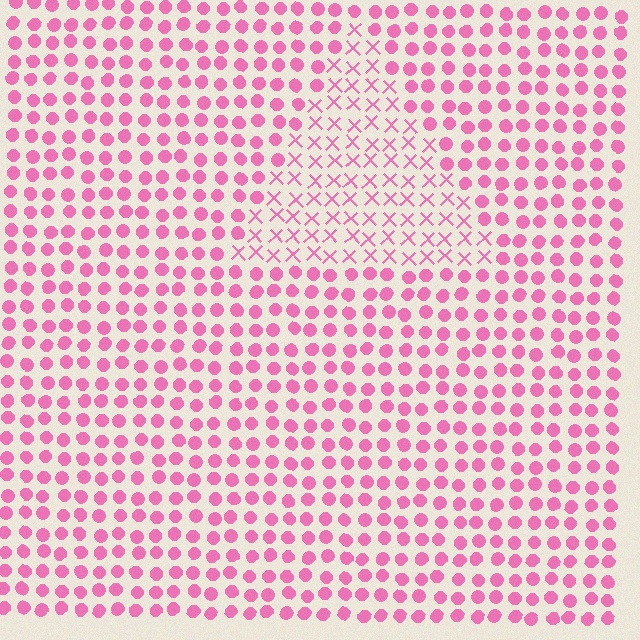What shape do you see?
I see a triangle.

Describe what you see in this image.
The image is filled with small pink elements arranged in a uniform grid. A triangle-shaped region contains X marks, while the surrounding area contains circles. The boundary is defined purely by the change in element shape.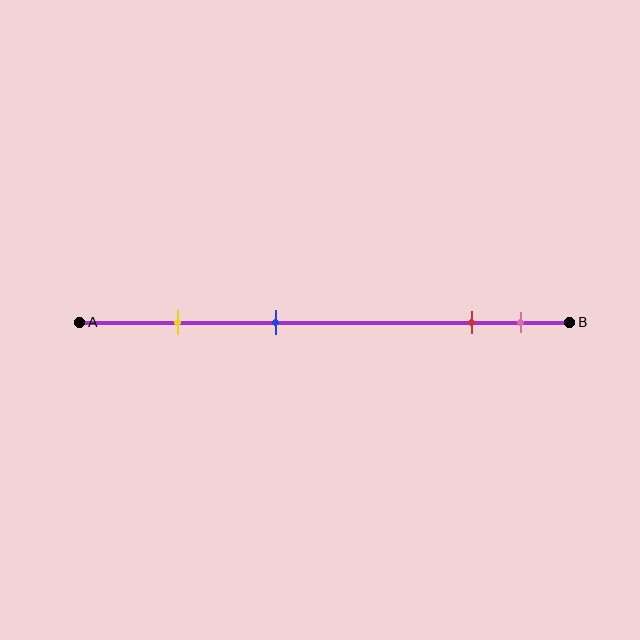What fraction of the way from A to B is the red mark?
The red mark is approximately 80% (0.8) of the way from A to B.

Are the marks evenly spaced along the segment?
No, the marks are not evenly spaced.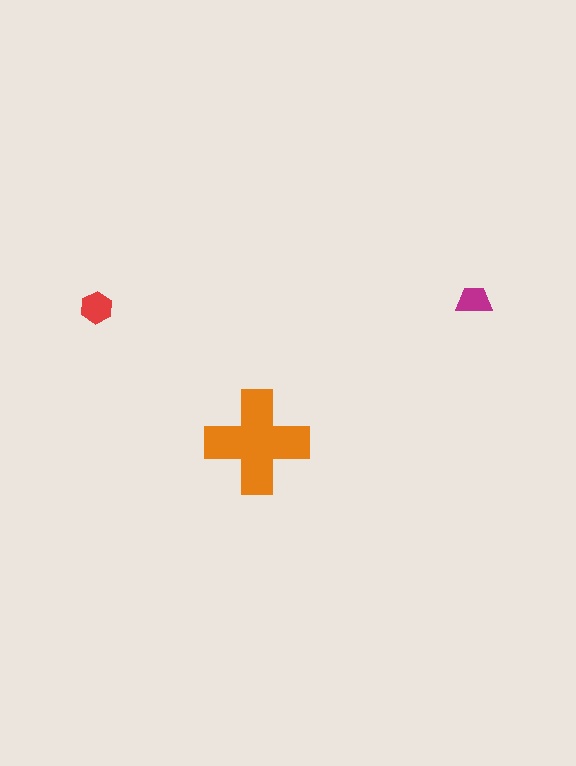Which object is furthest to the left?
The red hexagon is leftmost.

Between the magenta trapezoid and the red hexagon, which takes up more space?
The red hexagon.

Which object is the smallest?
The magenta trapezoid.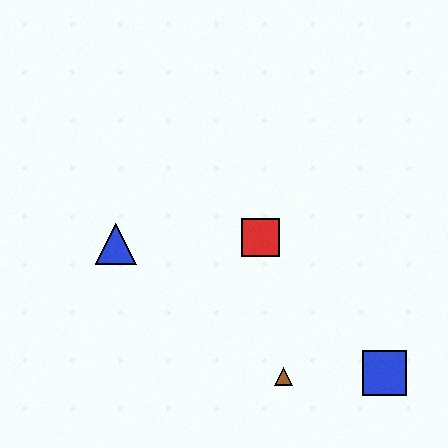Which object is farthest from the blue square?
The blue triangle is farthest from the blue square.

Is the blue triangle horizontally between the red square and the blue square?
No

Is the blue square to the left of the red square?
No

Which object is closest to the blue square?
The brown triangle is closest to the blue square.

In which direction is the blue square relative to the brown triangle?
The blue square is to the right of the brown triangle.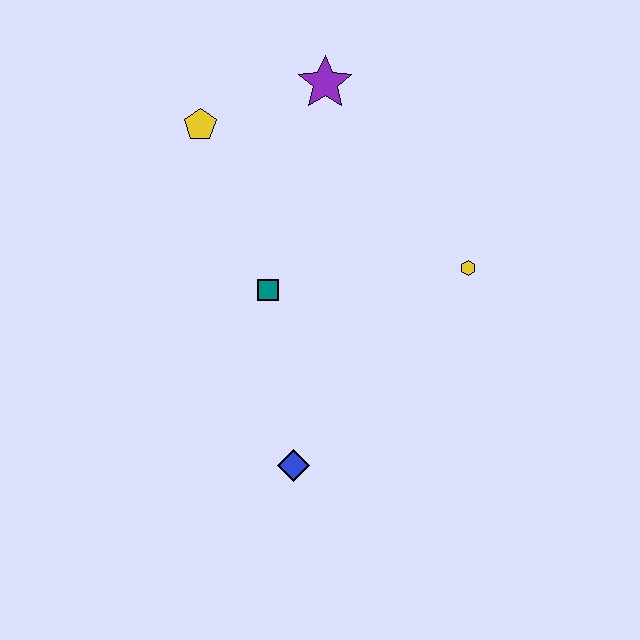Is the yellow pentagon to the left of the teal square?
Yes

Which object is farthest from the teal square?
The purple star is farthest from the teal square.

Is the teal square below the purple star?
Yes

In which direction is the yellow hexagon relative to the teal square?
The yellow hexagon is to the right of the teal square.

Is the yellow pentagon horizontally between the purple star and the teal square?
No